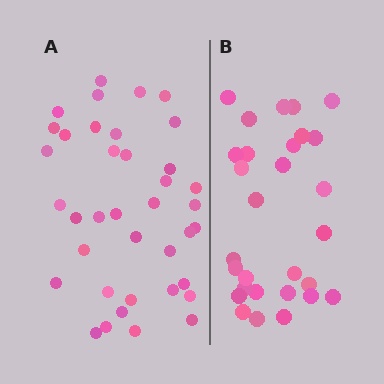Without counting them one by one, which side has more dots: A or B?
Region A (the left region) has more dots.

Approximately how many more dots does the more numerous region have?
Region A has roughly 8 or so more dots than region B.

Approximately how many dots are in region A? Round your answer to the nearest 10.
About 40 dots. (The exact count is 38, which rounds to 40.)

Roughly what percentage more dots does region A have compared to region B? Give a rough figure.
About 30% more.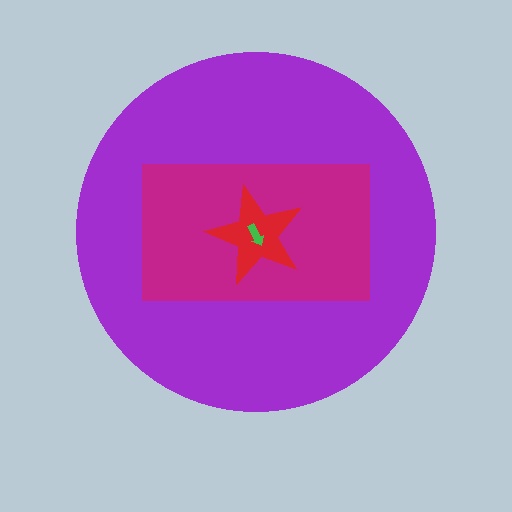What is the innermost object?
The green arrow.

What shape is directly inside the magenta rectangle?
The red star.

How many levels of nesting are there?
4.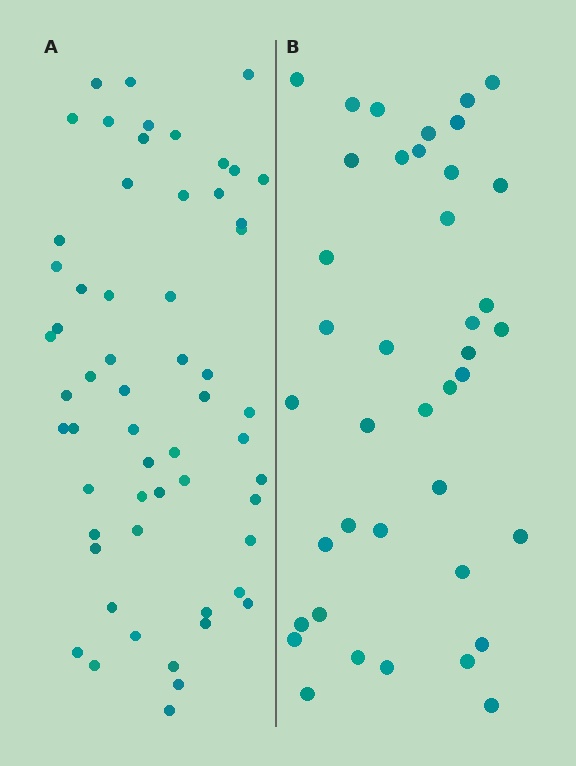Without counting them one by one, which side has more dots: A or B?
Region A (the left region) has more dots.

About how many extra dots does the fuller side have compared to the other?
Region A has approximately 20 more dots than region B.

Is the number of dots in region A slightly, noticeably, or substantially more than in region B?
Region A has substantially more. The ratio is roughly 1.4 to 1.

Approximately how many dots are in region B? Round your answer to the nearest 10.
About 40 dots.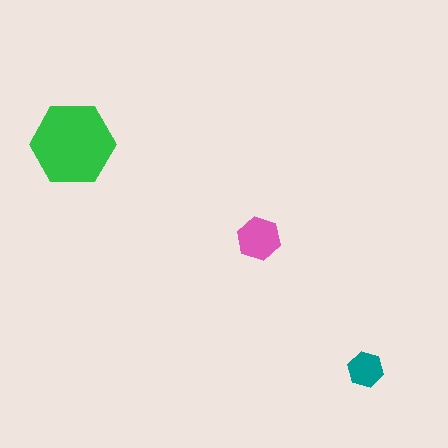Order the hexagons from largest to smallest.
the green one, the pink one, the teal one.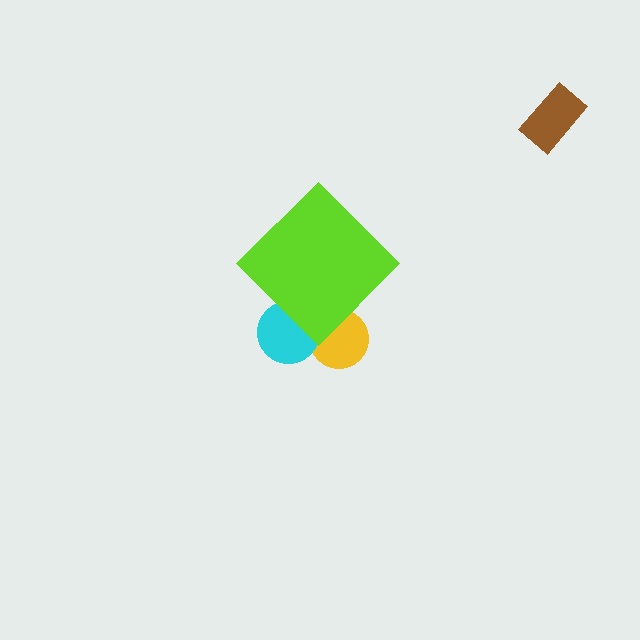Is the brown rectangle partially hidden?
No, the brown rectangle is fully visible.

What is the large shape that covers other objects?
A lime diamond.